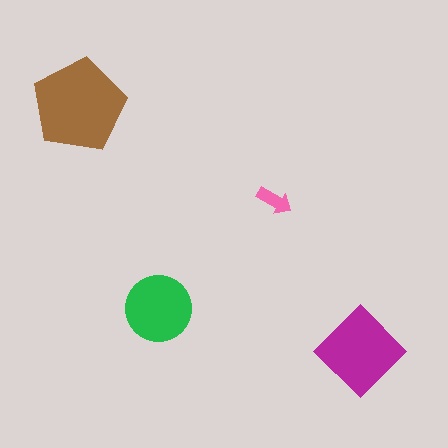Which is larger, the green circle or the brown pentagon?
The brown pentagon.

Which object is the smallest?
The pink arrow.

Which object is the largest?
The brown pentagon.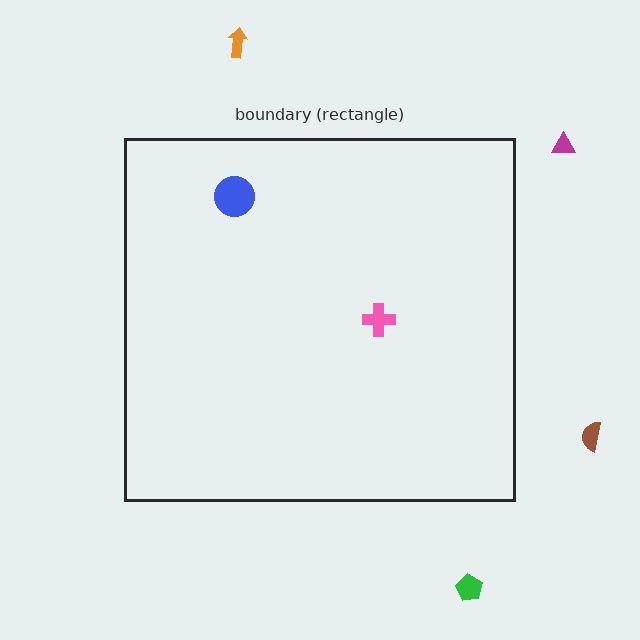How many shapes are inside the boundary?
2 inside, 4 outside.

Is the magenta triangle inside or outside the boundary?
Outside.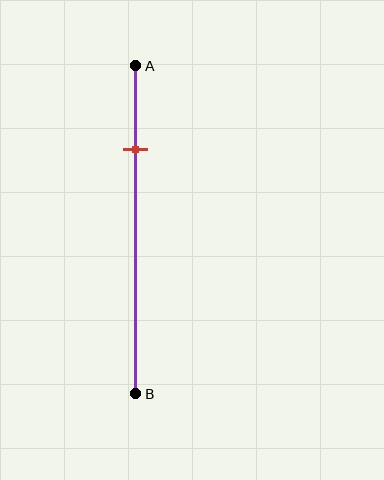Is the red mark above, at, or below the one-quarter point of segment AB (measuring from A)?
The red mark is approximately at the one-quarter point of segment AB.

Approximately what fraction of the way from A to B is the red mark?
The red mark is approximately 25% of the way from A to B.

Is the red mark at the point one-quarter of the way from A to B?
Yes, the mark is approximately at the one-quarter point.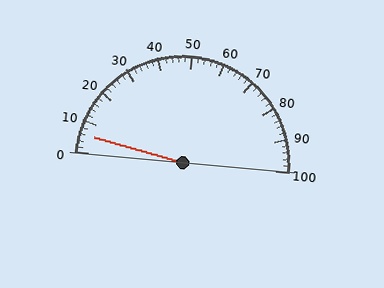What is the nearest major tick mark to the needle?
The nearest major tick mark is 10.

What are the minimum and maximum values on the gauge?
The gauge ranges from 0 to 100.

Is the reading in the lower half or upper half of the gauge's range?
The reading is in the lower half of the range (0 to 100).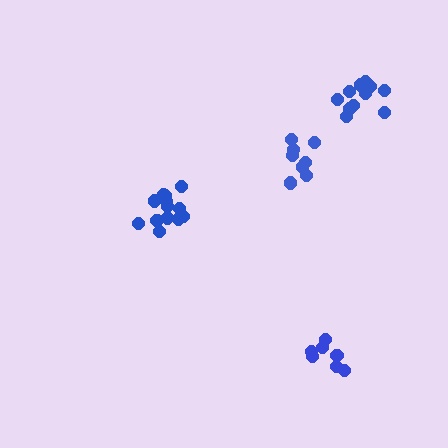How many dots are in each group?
Group 1: 11 dots, Group 2: 13 dots, Group 3: 7 dots, Group 4: 8 dots (39 total).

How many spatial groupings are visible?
There are 4 spatial groupings.